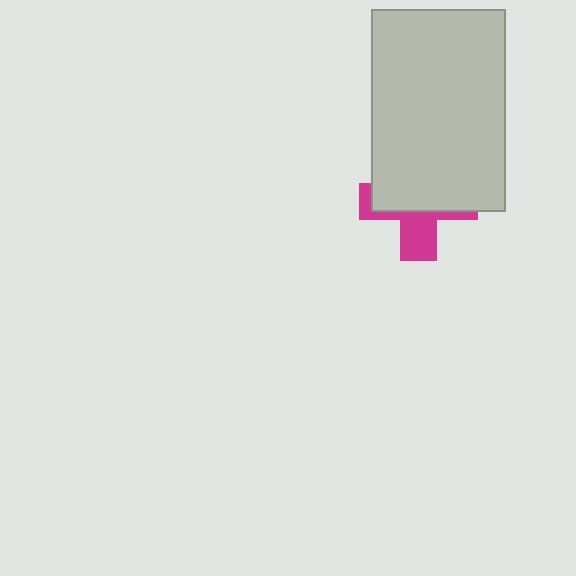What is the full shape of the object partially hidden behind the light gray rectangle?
The partially hidden object is a magenta cross.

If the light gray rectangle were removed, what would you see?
You would see the complete magenta cross.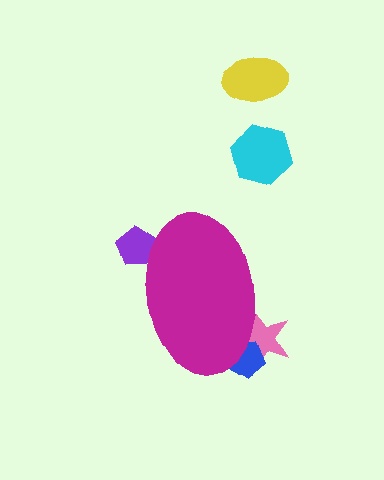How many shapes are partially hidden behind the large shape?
3 shapes are partially hidden.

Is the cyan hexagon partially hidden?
No, the cyan hexagon is fully visible.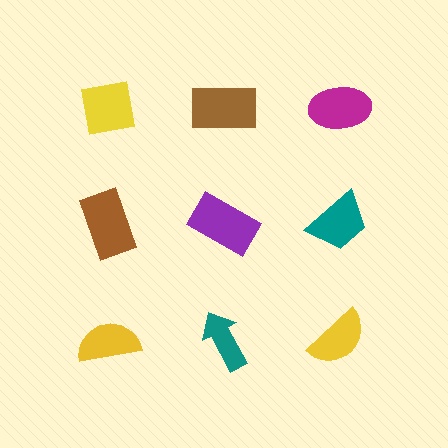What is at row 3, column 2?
A teal arrow.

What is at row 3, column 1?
A yellow semicircle.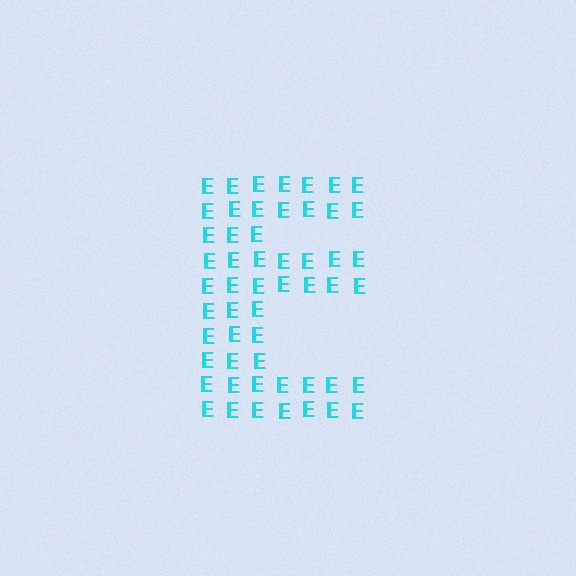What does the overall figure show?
The overall figure shows the letter E.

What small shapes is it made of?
It is made of small letter E's.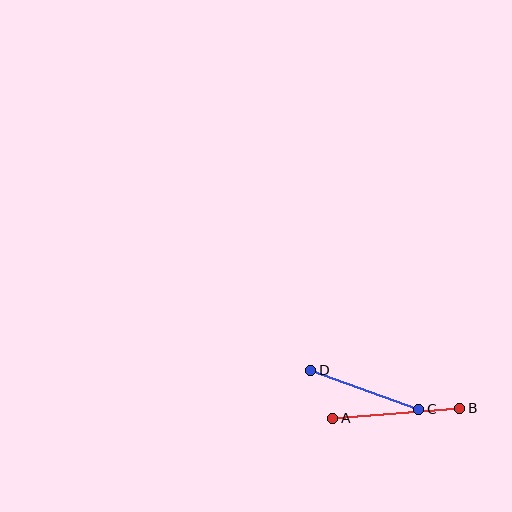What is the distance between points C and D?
The distance is approximately 115 pixels.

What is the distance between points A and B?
The distance is approximately 128 pixels.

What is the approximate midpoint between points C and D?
The midpoint is at approximately (365, 390) pixels.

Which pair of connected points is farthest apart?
Points A and B are farthest apart.